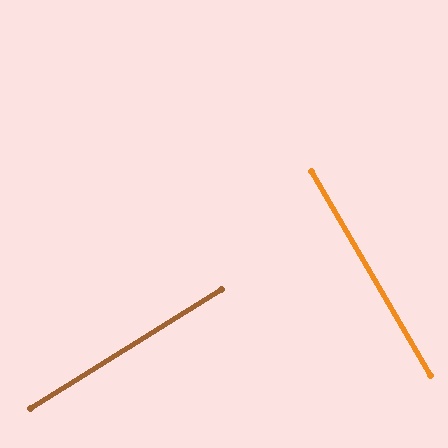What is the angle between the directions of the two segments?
Approximately 89 degrees.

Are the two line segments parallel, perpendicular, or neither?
Perpendicular — they meet at approximately 89°.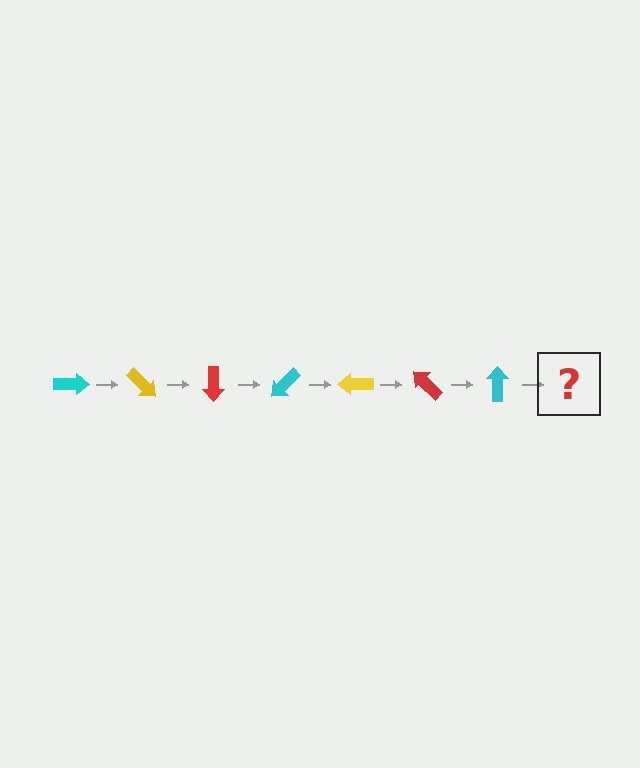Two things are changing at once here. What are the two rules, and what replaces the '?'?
The two rules are that it rotates 45 degrees each step and the color cycles through cyan, yellow, and red. The '?' should be a yellow arrow, rotated 315 degrees from the start.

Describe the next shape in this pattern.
It should be a yellow arrow, rotated 315 degrees from the start.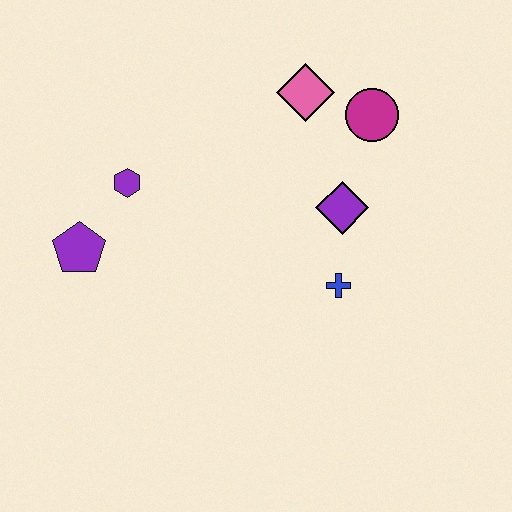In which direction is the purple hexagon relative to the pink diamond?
The purple hexagon is to the left of the pink diamond.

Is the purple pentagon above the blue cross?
Yes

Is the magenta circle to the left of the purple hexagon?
No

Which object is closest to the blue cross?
The purple diamond is closest to the blue cross.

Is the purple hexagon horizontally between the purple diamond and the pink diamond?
No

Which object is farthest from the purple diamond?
The purple pentagon is farthest from the purple diamond.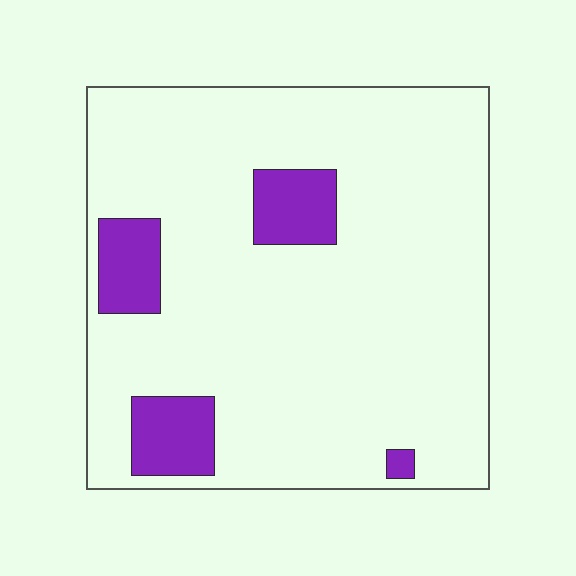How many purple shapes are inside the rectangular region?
4.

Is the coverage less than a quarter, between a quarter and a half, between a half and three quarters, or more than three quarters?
Less than a quarter.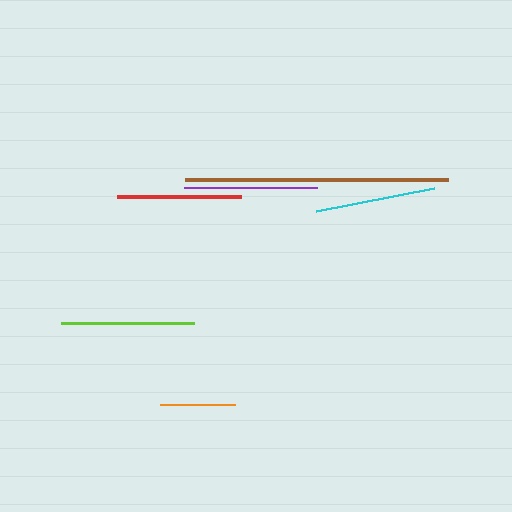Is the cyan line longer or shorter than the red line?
The red line is longer than the cyan line.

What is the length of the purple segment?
The purple segment is approximately 133 pixels long.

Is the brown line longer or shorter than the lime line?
The brown line is longer than the lime line.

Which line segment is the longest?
The brown line is the longest at approximately 263 pixels.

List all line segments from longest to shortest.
From longest to shortest: brown, purple, lime, red, cyan, orange.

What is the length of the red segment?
The red segment is approximately 125 pixels long.